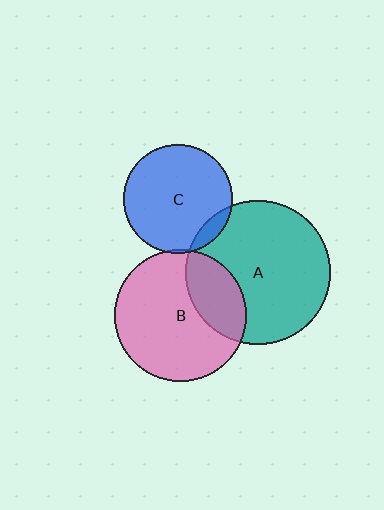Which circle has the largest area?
Circle A (teal).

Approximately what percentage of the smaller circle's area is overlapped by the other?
Approximately 10%.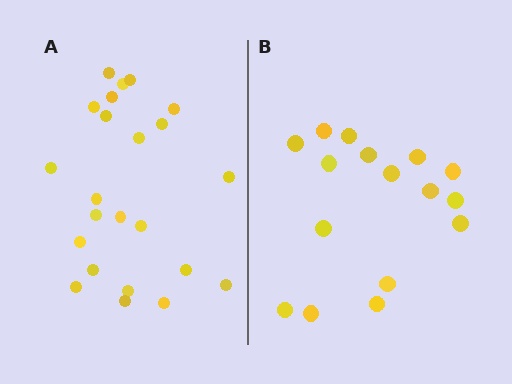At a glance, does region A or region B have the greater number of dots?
Region A (the left region) has more dots.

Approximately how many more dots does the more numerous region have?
Region A has roughly 8 or so more dots than region B.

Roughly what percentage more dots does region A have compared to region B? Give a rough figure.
About 45% more.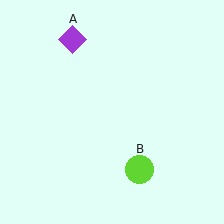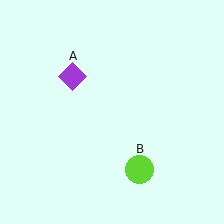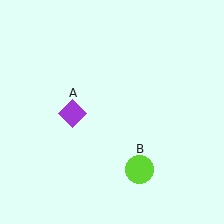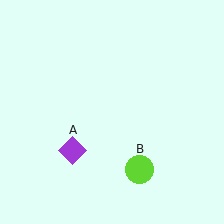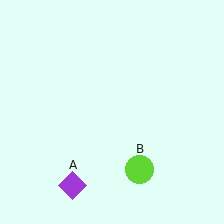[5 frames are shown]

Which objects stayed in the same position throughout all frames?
Lime circle (object B) remained stationary.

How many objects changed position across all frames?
1 object changed position: purple diamond (object A).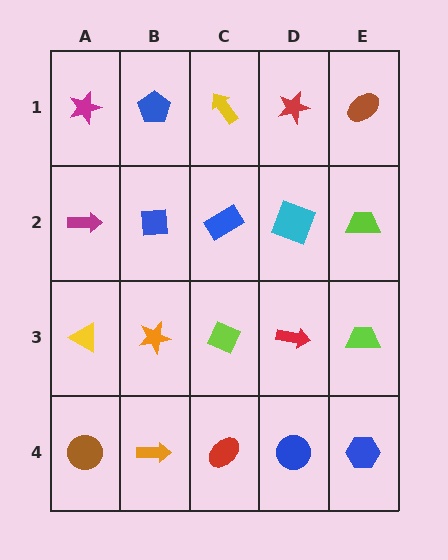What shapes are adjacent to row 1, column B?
A blue square (row 2, column B), a magenta star (row 1, column A), a yellow arrow (row 1, column C).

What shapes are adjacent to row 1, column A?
A magenta arrow (row 2, column A), a blue pentagon (row 1, column B).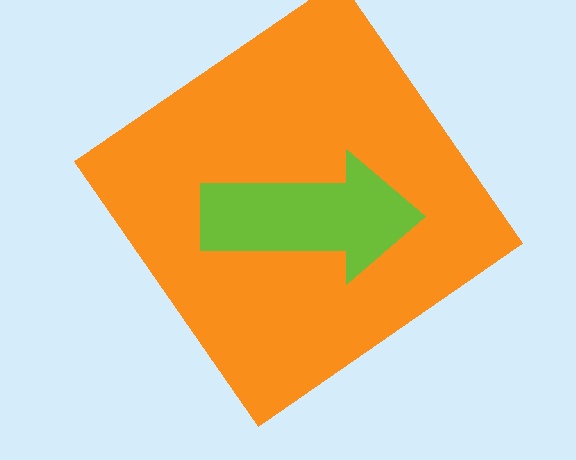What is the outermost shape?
The orange diamond.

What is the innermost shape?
The lime arrow.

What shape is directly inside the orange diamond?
The lime arrow.